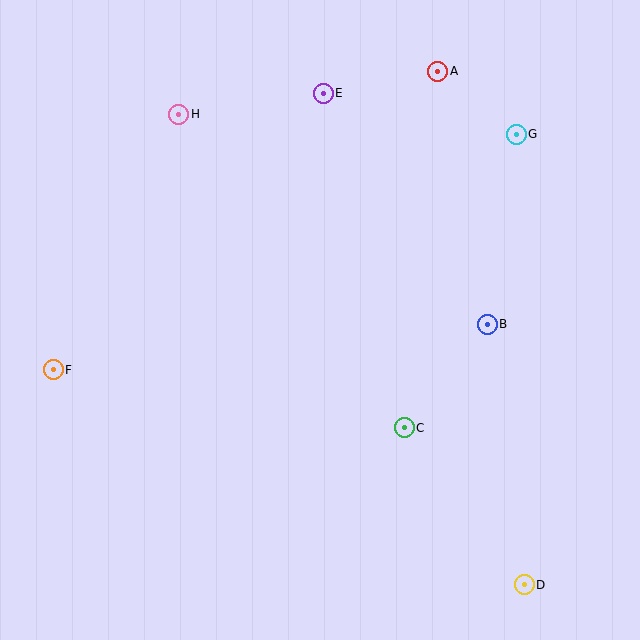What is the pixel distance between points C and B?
The distance between C and B is 133 pixels.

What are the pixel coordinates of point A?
Point A is at (438, 71).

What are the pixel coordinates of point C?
Point C is at (404, 428).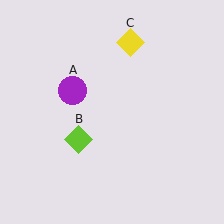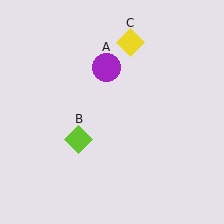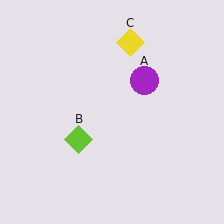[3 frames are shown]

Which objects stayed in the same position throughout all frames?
Lime diamond (object B) and yellow diamond (object C) remained stationary.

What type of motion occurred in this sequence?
The purple circle (object A) rotated clockwise around the center of the scene.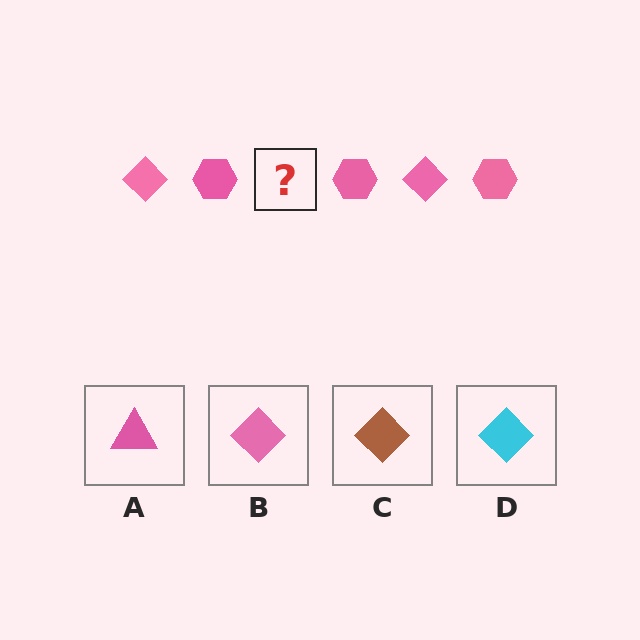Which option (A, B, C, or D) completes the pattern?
B.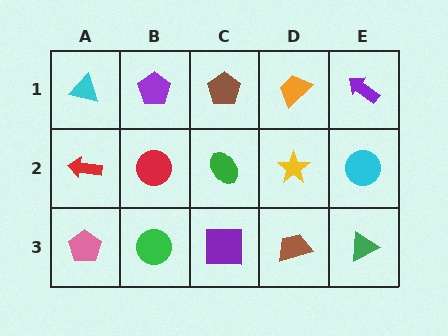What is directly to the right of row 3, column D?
A green triangle.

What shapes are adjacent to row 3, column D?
A yellow star (row 2, column D), a purple square (row 3, column C), a green triangle (row 3, column E).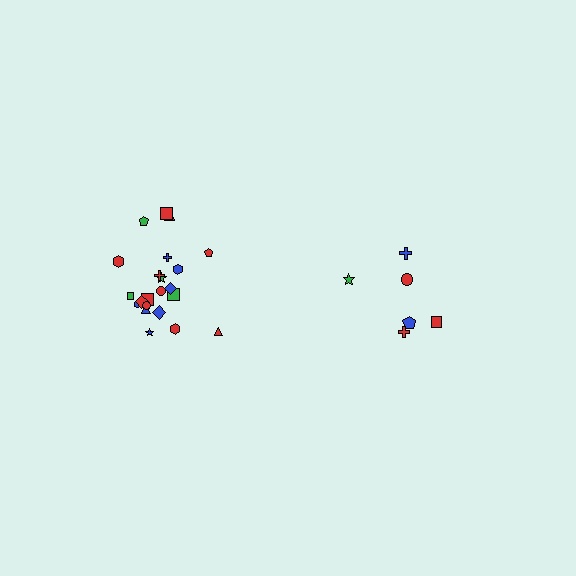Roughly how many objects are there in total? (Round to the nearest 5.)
Roughly 30 objects in total.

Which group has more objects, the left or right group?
The left group.